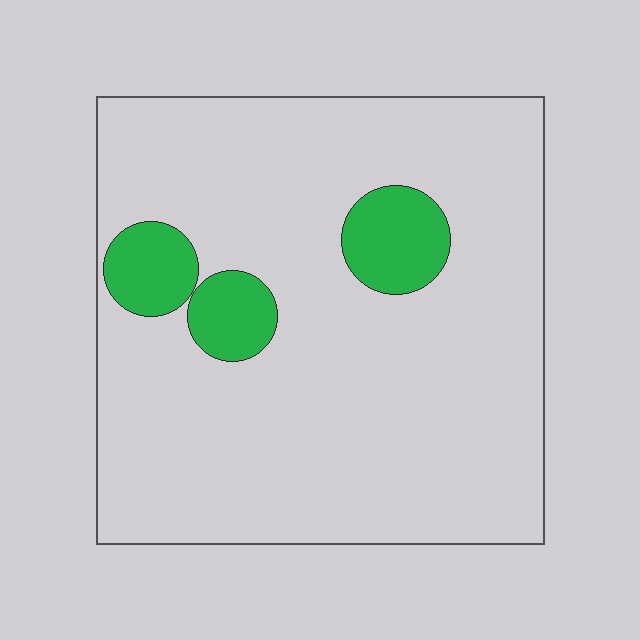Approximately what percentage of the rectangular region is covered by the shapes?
Approximately 10%.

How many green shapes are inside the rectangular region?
3.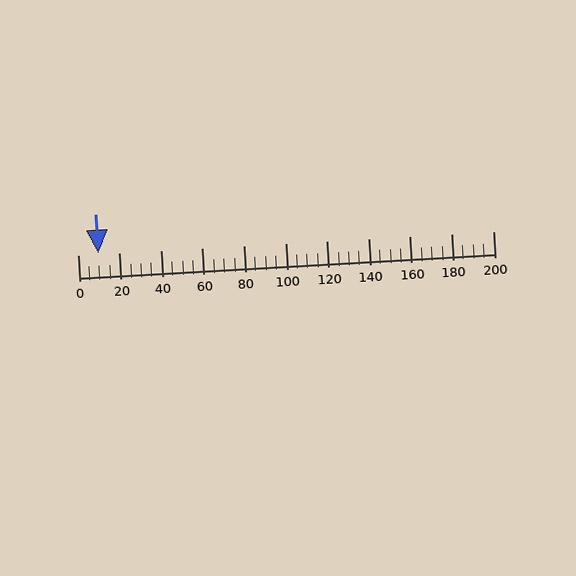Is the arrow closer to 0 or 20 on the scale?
The arrow is closer to 20.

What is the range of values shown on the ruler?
The ruler shows values from 0 to 200.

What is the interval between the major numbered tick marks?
The major tick marks are spaced 20 units apart.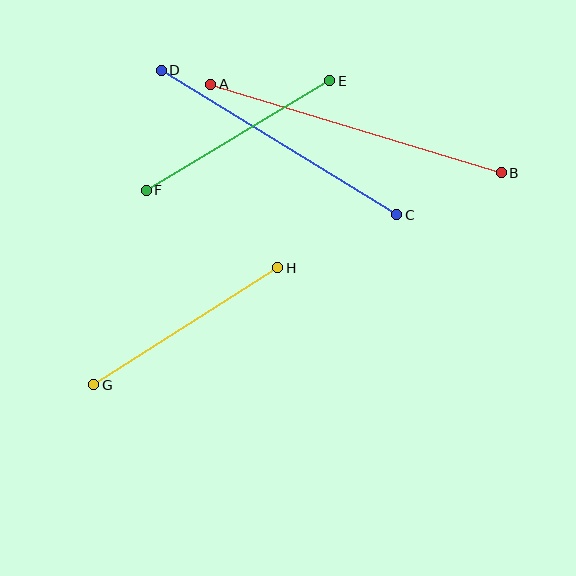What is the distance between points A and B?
The distance is approximately 304 pixels.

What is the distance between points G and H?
The distance is approximately 218 pixels.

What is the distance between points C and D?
The distance is approximately 277 pixels.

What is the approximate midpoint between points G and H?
The midpoint is at approximately (186, 326) pixels.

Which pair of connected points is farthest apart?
Points A and B are farthest apart.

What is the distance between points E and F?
The distance is approximately 214 pixels.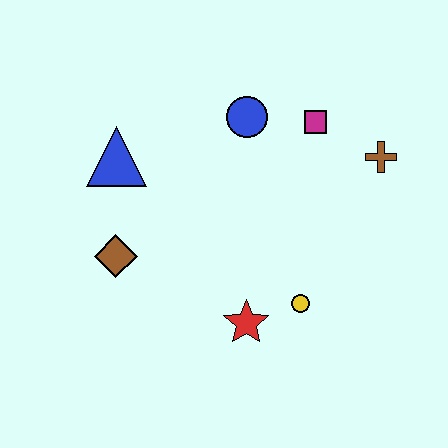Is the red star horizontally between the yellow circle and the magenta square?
No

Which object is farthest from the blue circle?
The red star is farthest from the blue circle.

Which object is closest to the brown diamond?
The blue triangle is closest to the brown diamond.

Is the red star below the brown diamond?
Yes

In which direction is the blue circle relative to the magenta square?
The blue circle is to the left of the magenta square.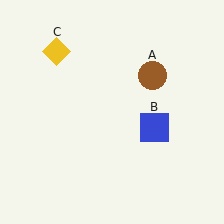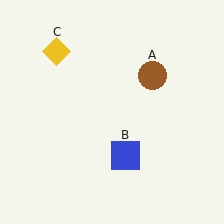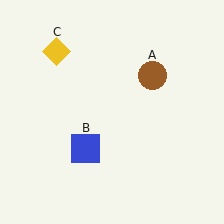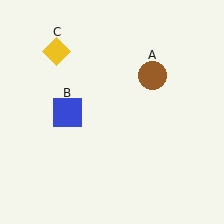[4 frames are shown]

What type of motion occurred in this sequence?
The blue square (object B) rotated clockwise around the center of the scene.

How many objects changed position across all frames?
1 object changed position: blue square (object B).